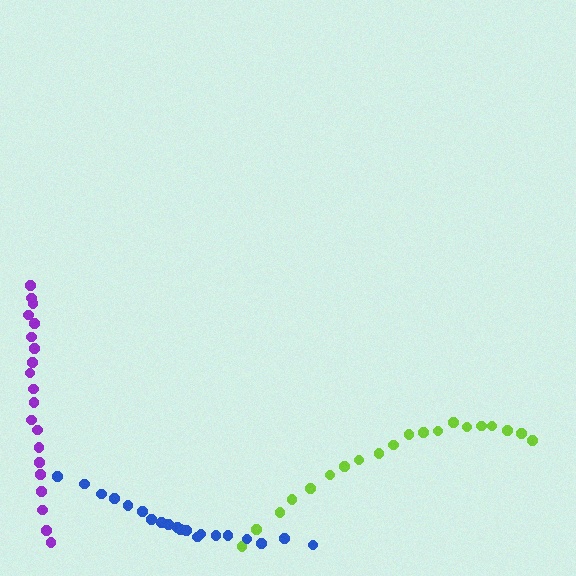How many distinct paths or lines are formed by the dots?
There are 3 distinct paths.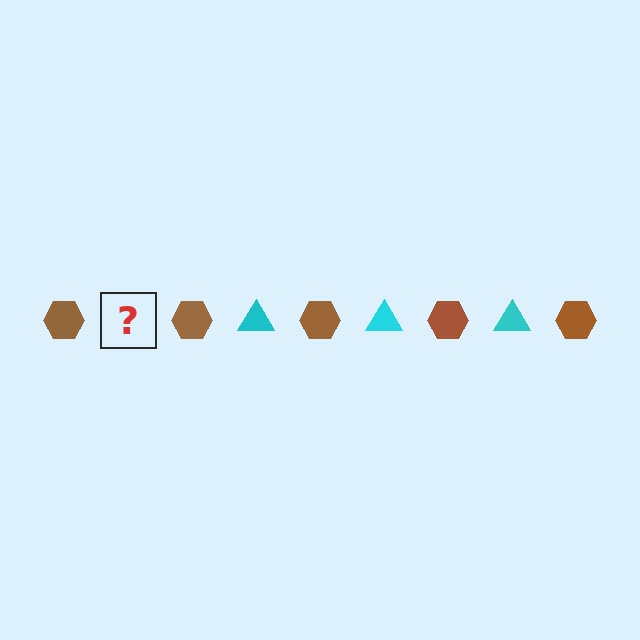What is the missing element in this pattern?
The missing element is a cyan triangle.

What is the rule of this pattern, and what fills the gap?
The rule is that the pattern alternates between brown hexagon and cyan triangle. The gap should be filled with a cyan triangle.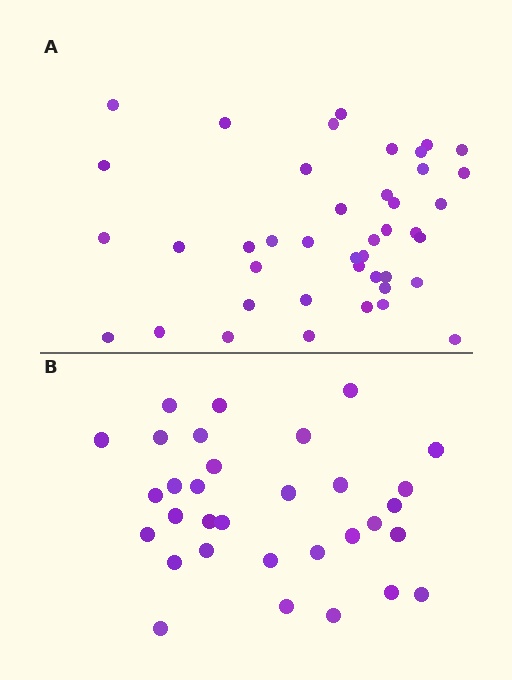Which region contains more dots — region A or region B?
Region A (the top region) has more dots.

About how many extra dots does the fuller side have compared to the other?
Region A has roughly 10 or so more dots than region B.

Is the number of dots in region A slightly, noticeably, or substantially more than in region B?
Region A has noticeably more, but not dramatically so. The ratio is roughly 1.3 to 1.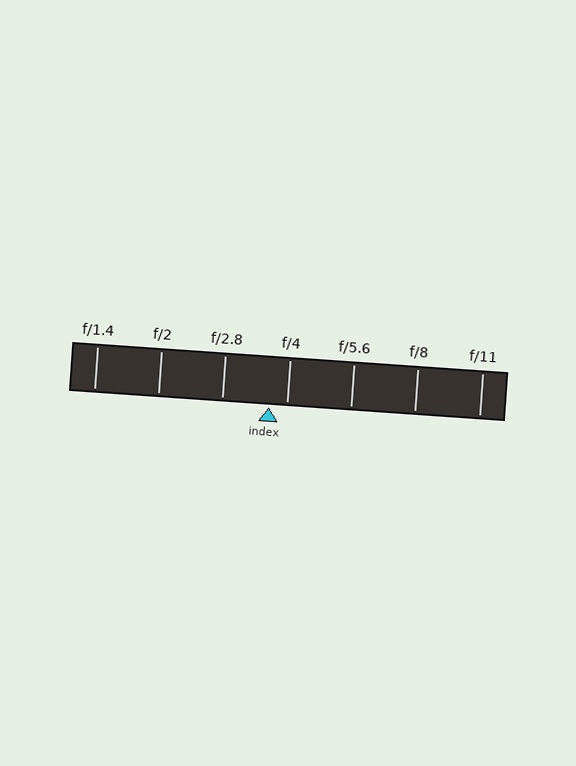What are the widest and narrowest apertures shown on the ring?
The widest aperture shown is f/1.4 and the narrowest is f/11.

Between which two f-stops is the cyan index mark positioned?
The index mark is between f/2.8 and f/4.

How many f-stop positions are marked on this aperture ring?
There are 7 f-stop positions marked.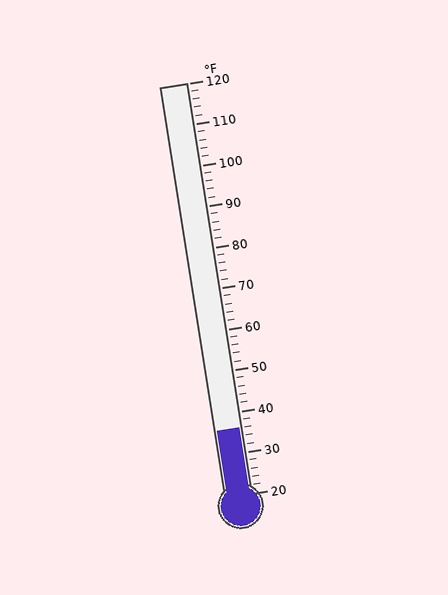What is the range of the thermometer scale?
The thermometer scale ranges from 20°F to 120°F.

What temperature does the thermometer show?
The thermometer shows approximately 36°F.